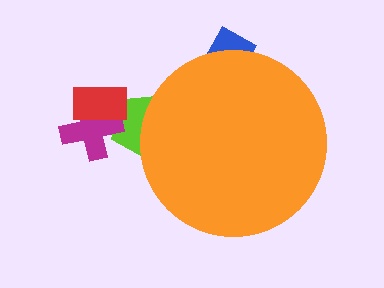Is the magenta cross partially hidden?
No, the magenta cross is fully visible.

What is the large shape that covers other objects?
An orange circle.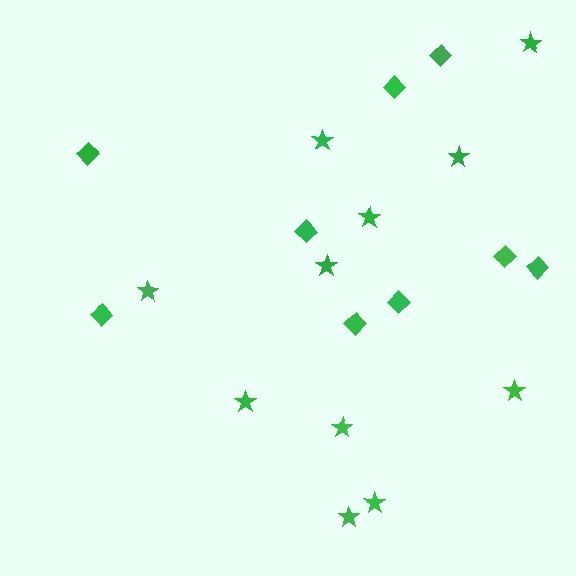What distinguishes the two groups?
There are 2 groups: one group of diamonds (9) and one group of stars (11).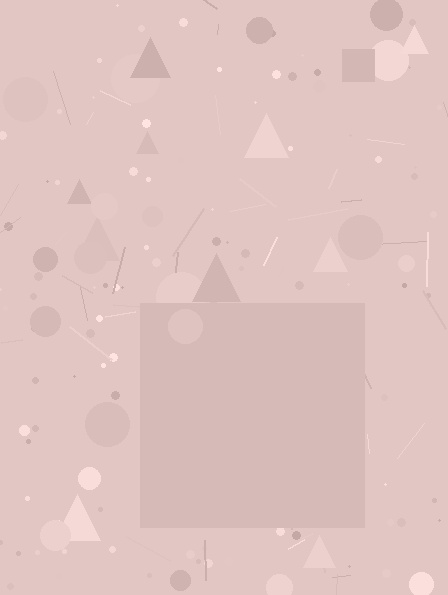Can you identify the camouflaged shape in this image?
The camouflaged shape is a square.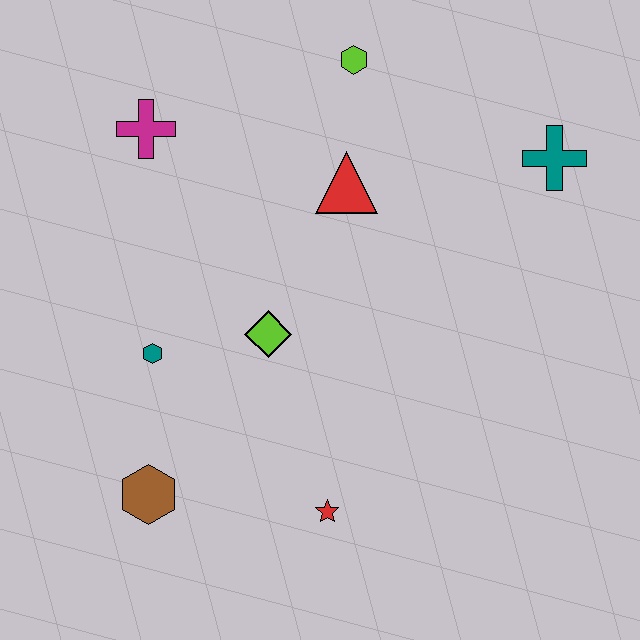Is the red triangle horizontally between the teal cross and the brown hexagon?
Yes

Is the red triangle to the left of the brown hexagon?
No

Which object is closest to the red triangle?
The lime hexagon is closest to the red triangle.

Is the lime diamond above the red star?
Yes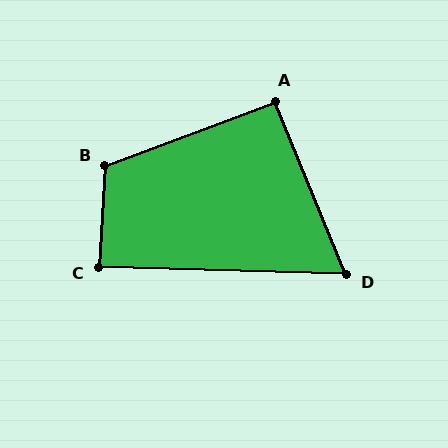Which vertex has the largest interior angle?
B, at approximately 114 degrees.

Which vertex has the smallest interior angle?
D, at approximately 66 degrees.